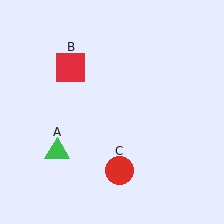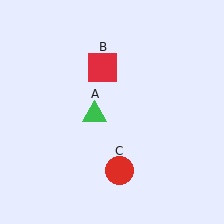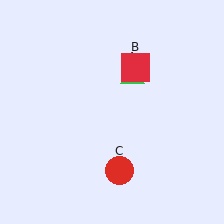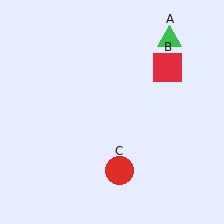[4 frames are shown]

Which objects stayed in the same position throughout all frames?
Red circle (object C) remained stationary.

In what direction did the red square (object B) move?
The red square (object B) moved right.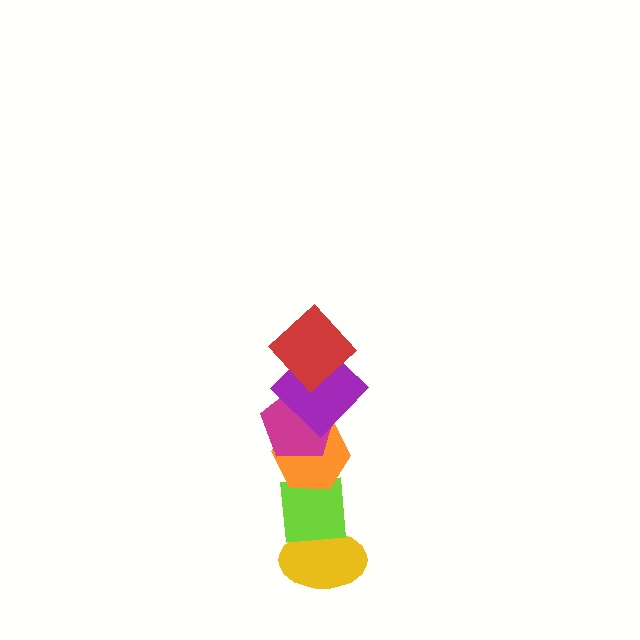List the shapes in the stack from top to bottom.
From top to bottom: the red diamond, the purple diamond, the magenta pentagon, the orange hexagon, the lime square, the yellow ellipse.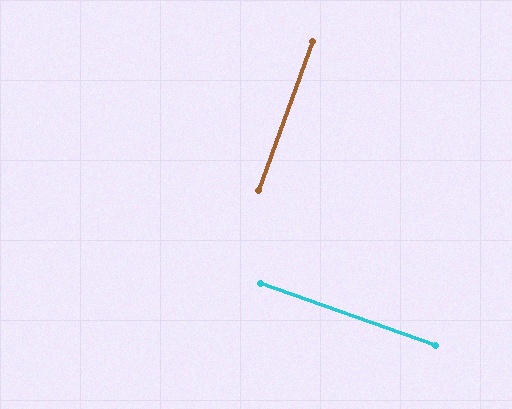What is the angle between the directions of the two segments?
Approximately 90 degrees.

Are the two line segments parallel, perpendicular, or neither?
Perpendicular — they meet at approximately 90°.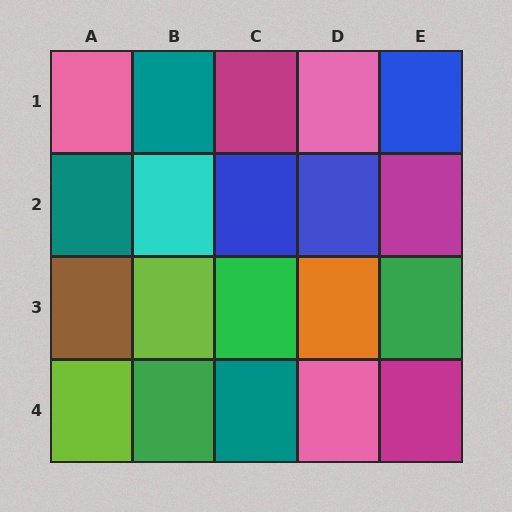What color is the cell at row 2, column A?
Teal.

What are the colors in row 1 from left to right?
Pink, teal, magenta, pink, blue.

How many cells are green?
3 cells are green.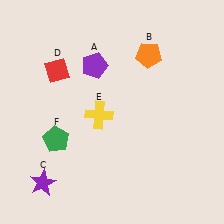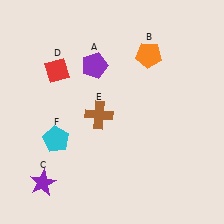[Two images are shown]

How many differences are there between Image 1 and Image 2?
There are 2 differences between the two images.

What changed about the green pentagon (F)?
In Image 1, F is green. In Image 2, it changed to cyan.